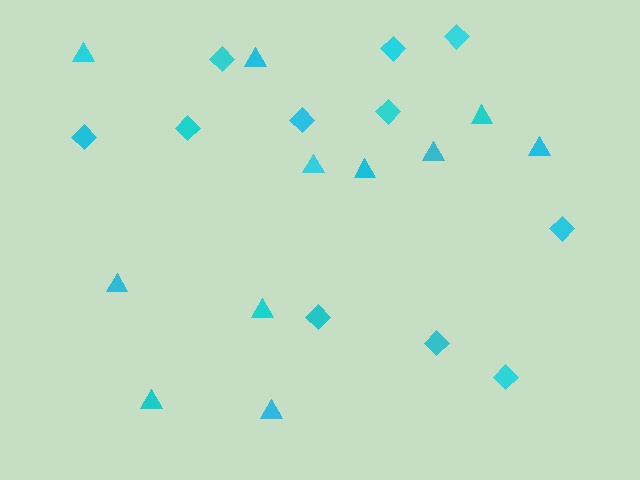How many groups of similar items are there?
There are 2 groups: one group of triangles (11) and one group of diamonds (11).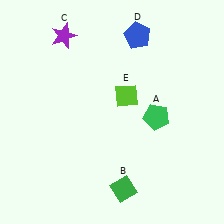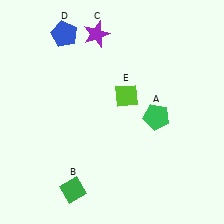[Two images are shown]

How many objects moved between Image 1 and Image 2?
3 objects moved between the two images.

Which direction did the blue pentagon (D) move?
The blue pentagon (D) moved left.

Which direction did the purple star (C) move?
The purple star (C) moved right.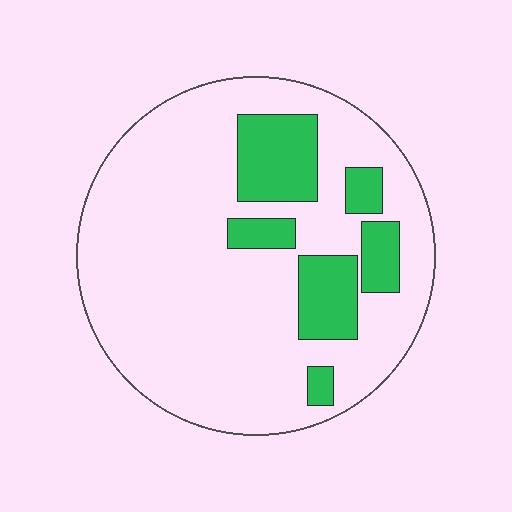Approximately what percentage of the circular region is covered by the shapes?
Approximately 20%.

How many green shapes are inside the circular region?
6.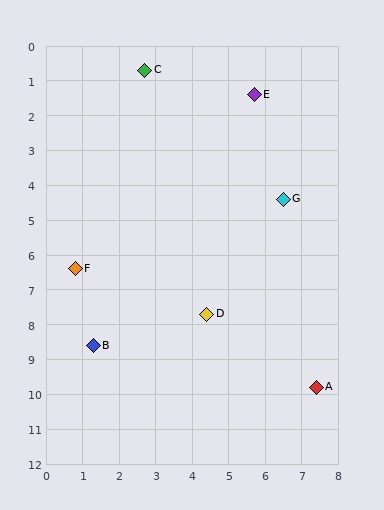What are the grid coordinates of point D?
Point D is at approximately (4.4, 7.7).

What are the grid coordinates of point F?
Point F is at approximately (0.8, 6.4).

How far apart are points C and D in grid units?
Points C and D are about 7.2 grid units apart.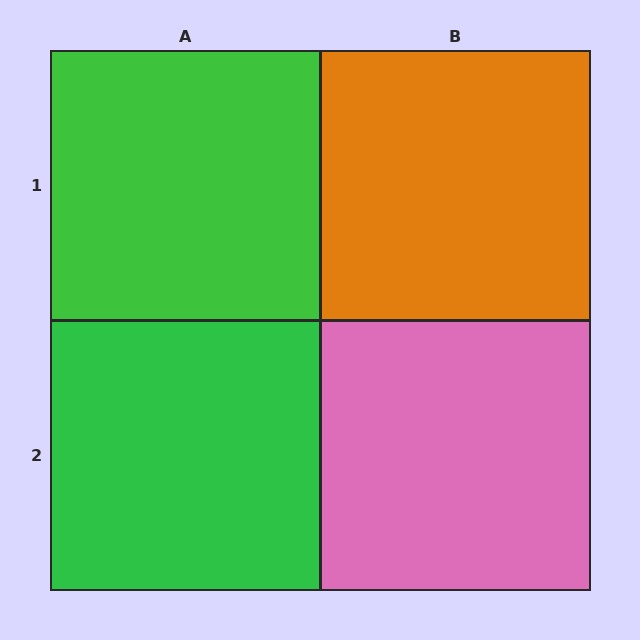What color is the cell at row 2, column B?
Pink.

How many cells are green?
2 cells are green.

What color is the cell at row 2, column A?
Green.